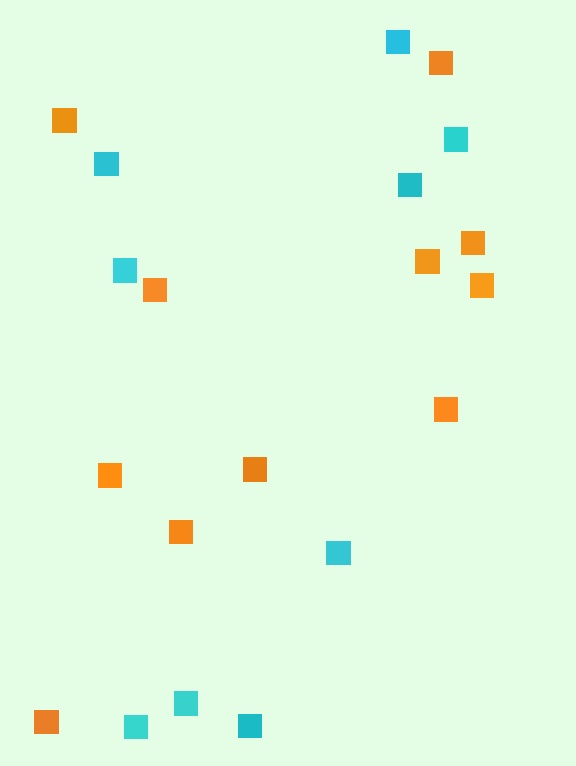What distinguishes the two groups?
There are 2 groups: one group of orange squares (11) and one group of cyan squares (9).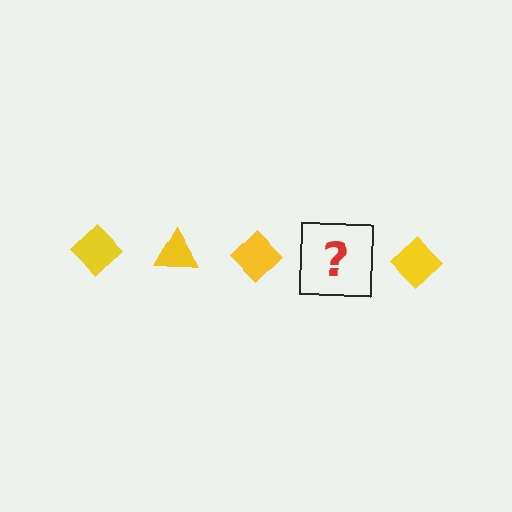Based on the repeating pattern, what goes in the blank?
The blank should be a yellow triangle.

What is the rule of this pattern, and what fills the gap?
The rule is that the pattern cycles through diamond, triangle shapes in yellow. The gap should be filled with a yellow triangle.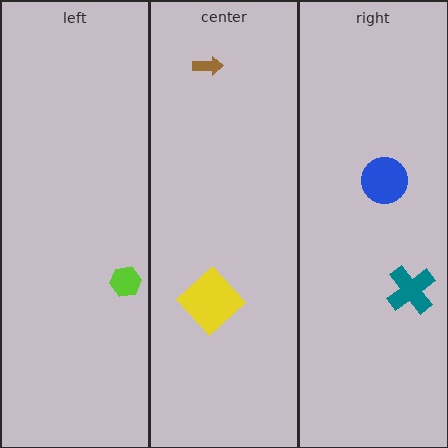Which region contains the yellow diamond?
The center region.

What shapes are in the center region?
The brown arrow, the yellow diamond.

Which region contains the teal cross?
The right region.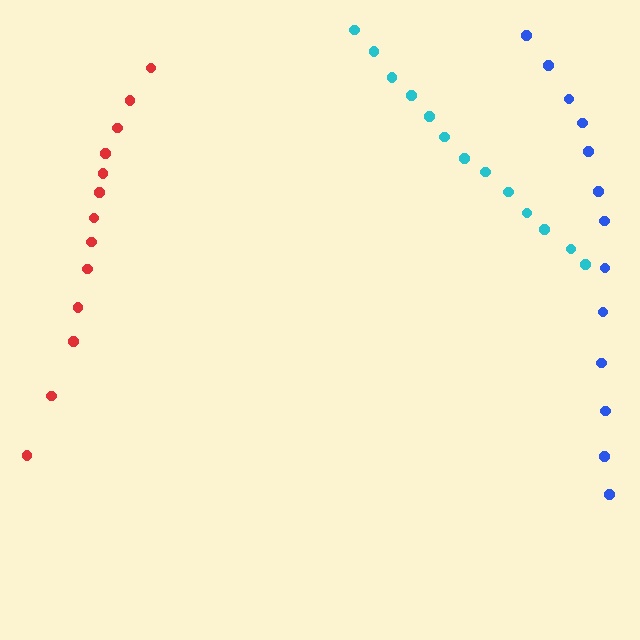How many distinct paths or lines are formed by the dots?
There are 3 distinct paths.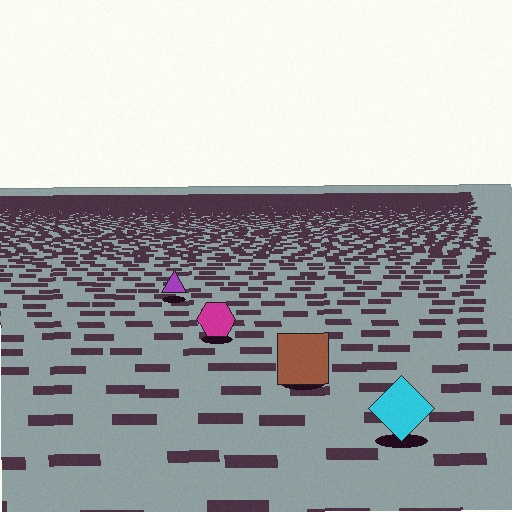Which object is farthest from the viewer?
The purple triangle is farthest from the viewer. It appears smaller and the ground texture around it is denser.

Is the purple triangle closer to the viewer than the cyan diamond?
No. The cyan diamond is closer — you can tell from the texture gradient: the ground texture is coarser near it.